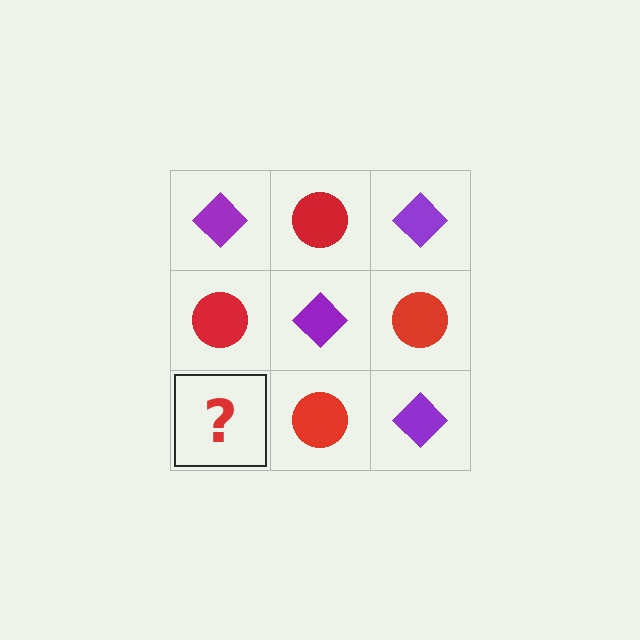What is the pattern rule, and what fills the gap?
The rule is that it alternates purple diamond and red circle in a checkerboard pattern. The gap should be filled with a purple diamond.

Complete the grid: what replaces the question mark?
The question mark should be replaced with a purple diamond.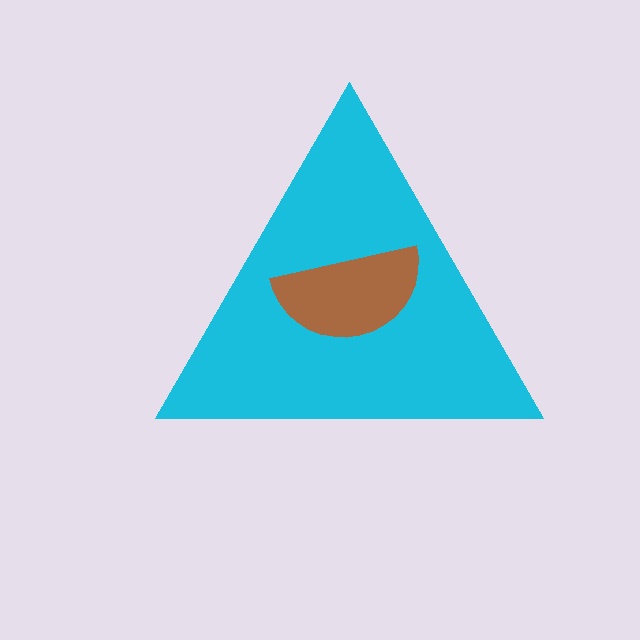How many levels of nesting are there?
2.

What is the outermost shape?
The cyan triangle.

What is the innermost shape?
The brown semicircle.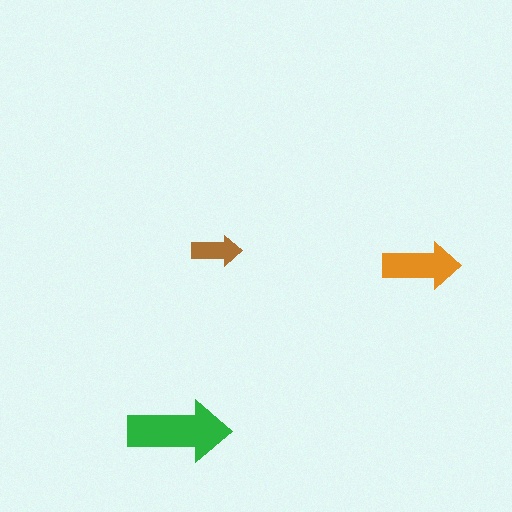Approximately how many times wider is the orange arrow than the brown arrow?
About 1.5 times wider.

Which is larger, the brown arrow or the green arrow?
The green one.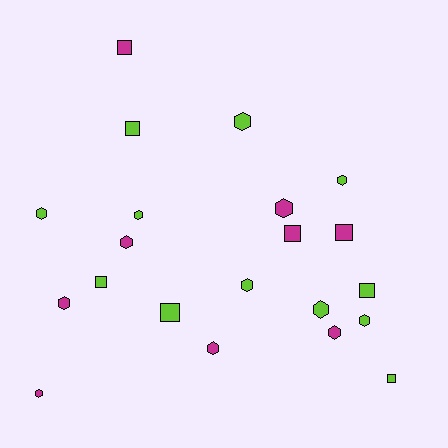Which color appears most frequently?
Lime, with 12 objects.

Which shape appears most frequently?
Hexagon, with 13 objects.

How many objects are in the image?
There are 21 objects.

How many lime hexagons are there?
There are 7 lime hexagons.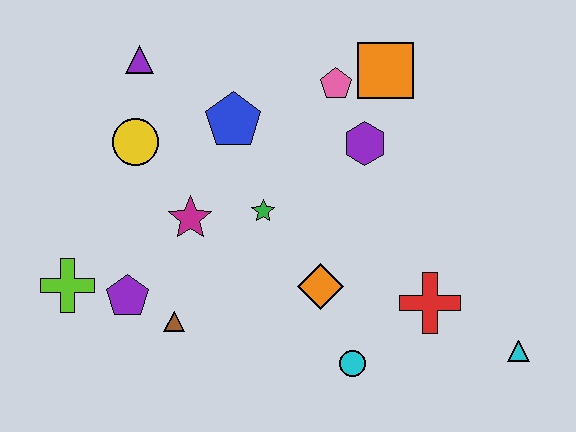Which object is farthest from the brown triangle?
The cyan triangle is farthest from the brown triangle.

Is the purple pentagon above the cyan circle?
Yes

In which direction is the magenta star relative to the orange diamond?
The magenta star is to the left of the orange diamond.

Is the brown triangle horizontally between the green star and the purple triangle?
Yes